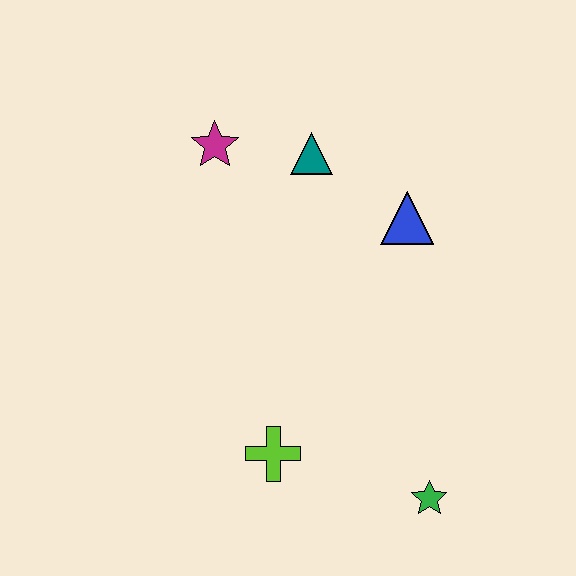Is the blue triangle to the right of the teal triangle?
Yes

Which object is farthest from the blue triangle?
The green star is farthest from the blue triangle.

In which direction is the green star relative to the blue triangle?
The green star is below the blue triangle.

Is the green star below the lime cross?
Yes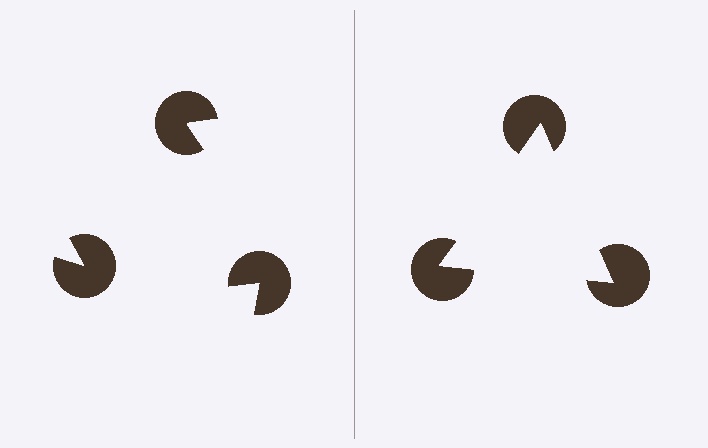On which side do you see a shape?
An illusory triangle appears on the right side. On the left side the wedge cuts are rotated, so no coherent shape forms.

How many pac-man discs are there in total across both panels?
6 — 3 on each side.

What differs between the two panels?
The pac-man discs are positioned identically on both sides; only the wedge orientations differ. On the right they align to a triangle; on the left they are misaligned.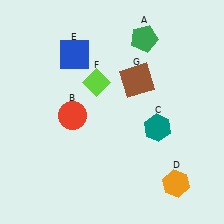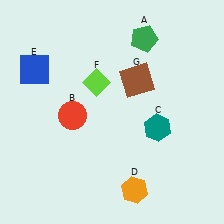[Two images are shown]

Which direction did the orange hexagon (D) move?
The orange hexagon (D) moved left.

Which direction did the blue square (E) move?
The blue square (E) moved left.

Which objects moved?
The objects that moved are: the orange hexagon (D), the blue square (E).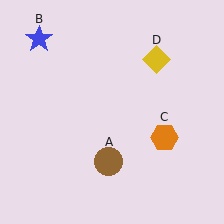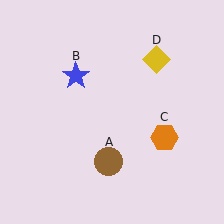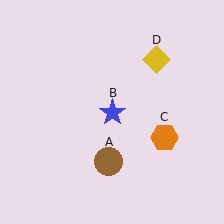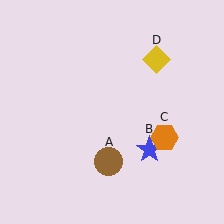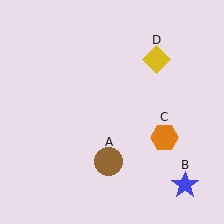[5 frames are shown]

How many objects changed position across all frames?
1 object changed position: blue star (object B).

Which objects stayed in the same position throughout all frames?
Brown circle (object A) and orange hexagon (object C) and yellow diamond (object D) remained stationary.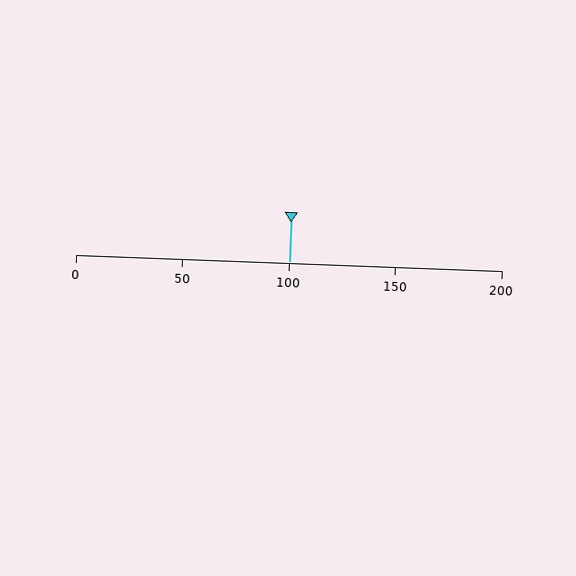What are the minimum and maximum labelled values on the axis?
The axis runs from 0 to 200.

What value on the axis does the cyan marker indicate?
The marker indicates approximately 100.